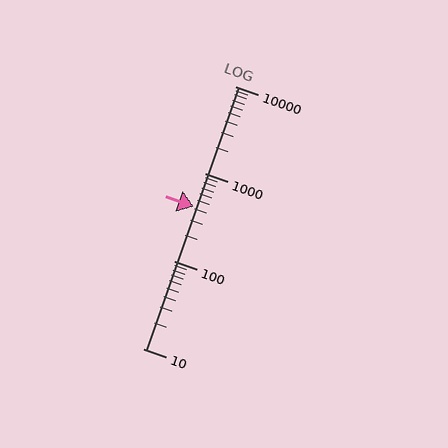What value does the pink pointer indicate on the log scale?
The pointer indicates approximately 420.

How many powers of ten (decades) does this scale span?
The scale spans 3 decades, from 10 to 10000.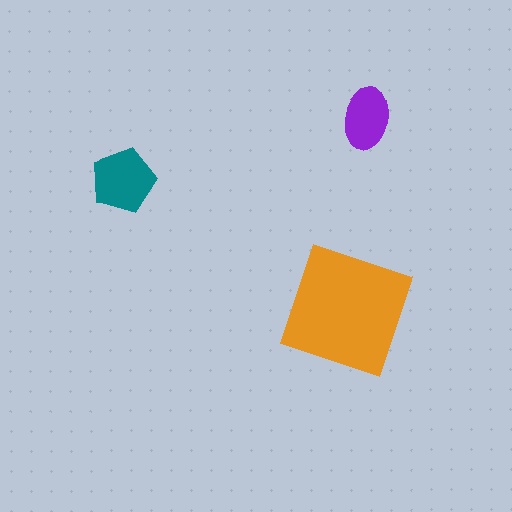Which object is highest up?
The purple ellipse is topmost.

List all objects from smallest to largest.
The purple ellipse, the teal pentagon, the orange square.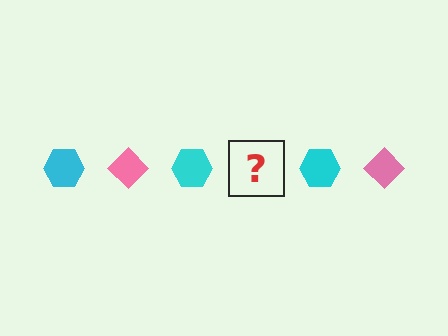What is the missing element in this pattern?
The missing element is a pink diamond.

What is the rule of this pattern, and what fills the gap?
The rule is that the pattern alternates between cyan hexagon and pink diamond. The gap should be filled with a pink diamond.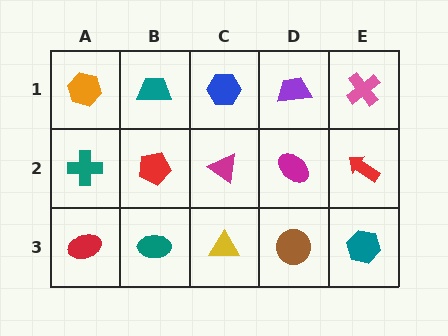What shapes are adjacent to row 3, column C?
A magenta triangle (row 2, column C), a teal ellipse (row 3, column B), a brown circle (row 3, column D).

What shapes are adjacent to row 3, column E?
A red arrow (row 2, column E), a brown circle (row 3, column D).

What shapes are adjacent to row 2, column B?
A teal trapezoid (row 1, column B), a teal ellipse (row 3, column B), a teal cross (row 2, column A), a magenta triangle (row 2, column C).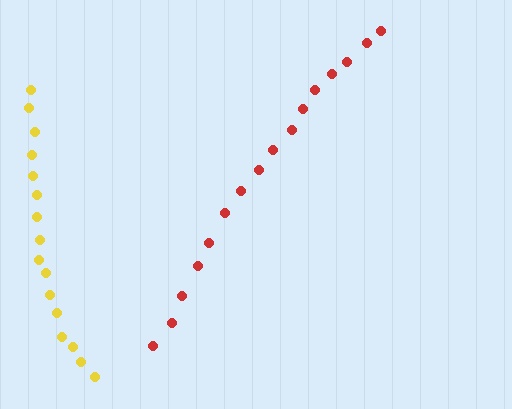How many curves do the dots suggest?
There are 2 distinct paths.